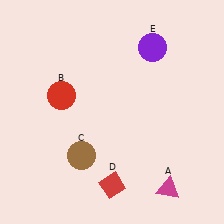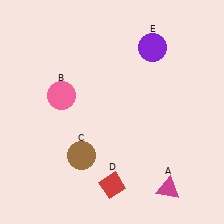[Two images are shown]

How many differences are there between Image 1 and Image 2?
There is 1 difference between the two images.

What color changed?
The circle (B) changed from red in Image 1 to pink in Image 2.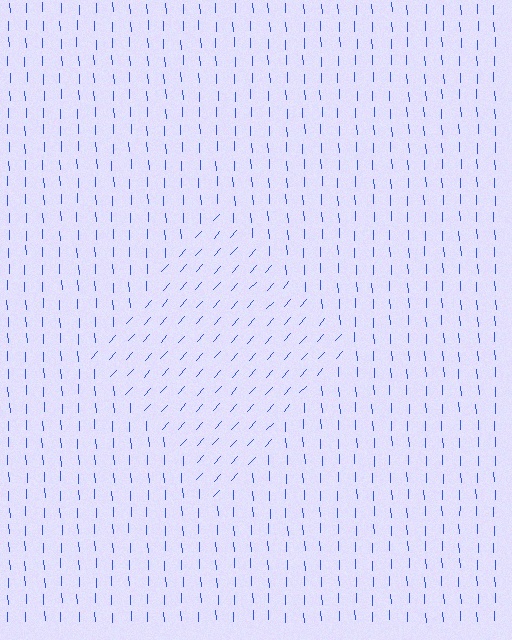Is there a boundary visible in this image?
Yes, there is a texture boundary formed by a change in line orientation.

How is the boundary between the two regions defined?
The boundary is defined purely by a change in line orientation (approximately 45 degrees difference). All lines are the same color and thickness.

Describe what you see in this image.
The image is filled with small blue line segments. A diamond region in the image has lines oriented differently from the surrounding lines, creating a visible texture boundary.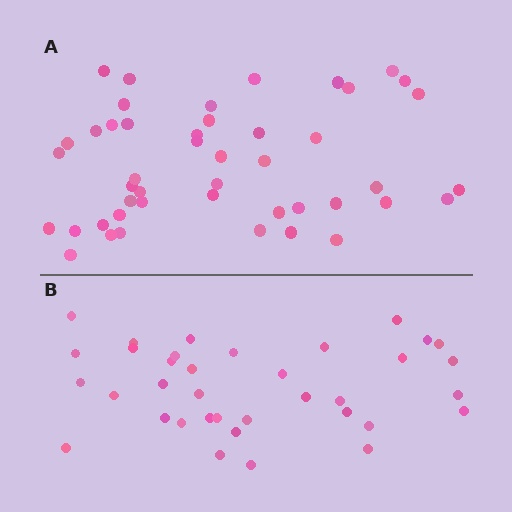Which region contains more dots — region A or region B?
Region A (the top region) has more dots.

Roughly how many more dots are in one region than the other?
Region A has roughly 10 or so more dots than region B.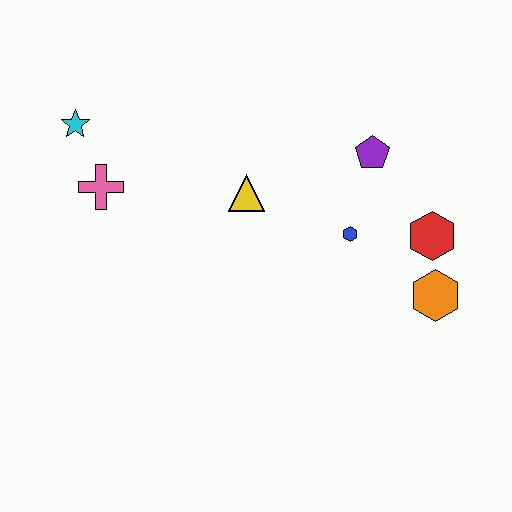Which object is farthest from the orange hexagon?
The cyan star is farthest from the orange hexagon.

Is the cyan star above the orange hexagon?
Yes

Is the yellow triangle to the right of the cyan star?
Yes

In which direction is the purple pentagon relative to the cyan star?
The purple pentagon is to the right of the cyan star.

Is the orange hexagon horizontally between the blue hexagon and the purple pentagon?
No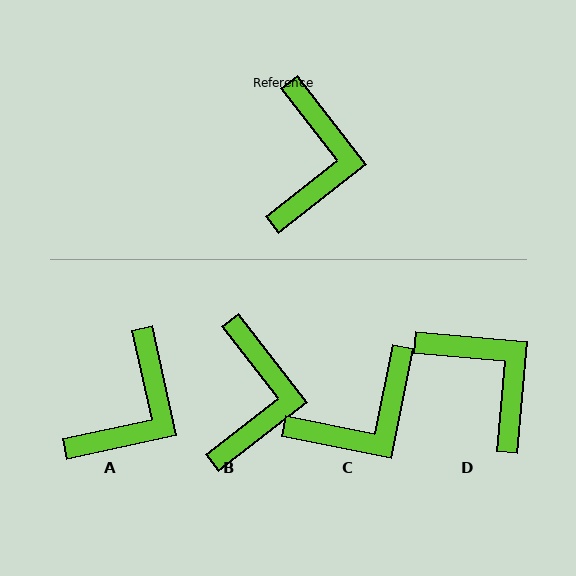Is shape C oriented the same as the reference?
No, it is off by about 49 degrees.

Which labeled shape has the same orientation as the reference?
B.